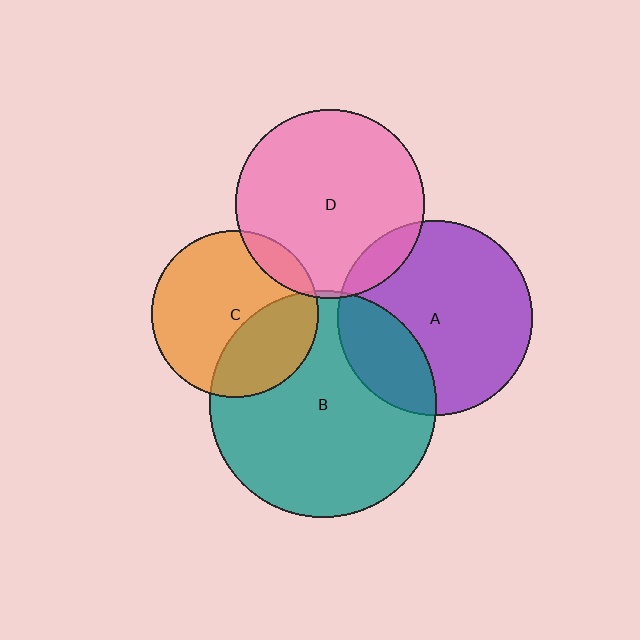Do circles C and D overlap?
Yes.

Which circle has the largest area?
Circle B (teal).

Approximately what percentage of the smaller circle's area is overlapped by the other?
Approximately 10%.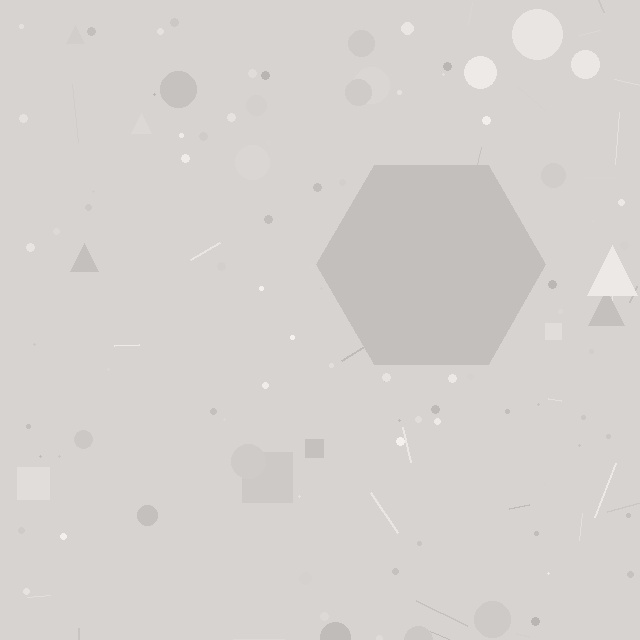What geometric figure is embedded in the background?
A hexagon is embedded in the background.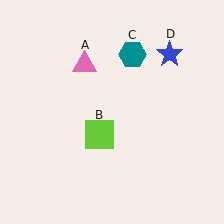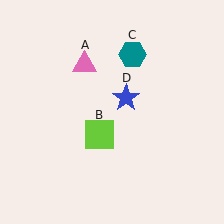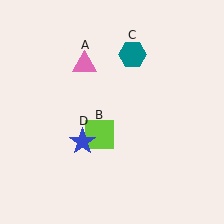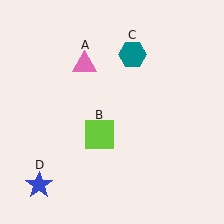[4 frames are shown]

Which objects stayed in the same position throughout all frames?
Pink triangle (object A) and lime square (object B) and teal hexagon (object C) remained stationary.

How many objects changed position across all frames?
1 object changed position: blue star (object D).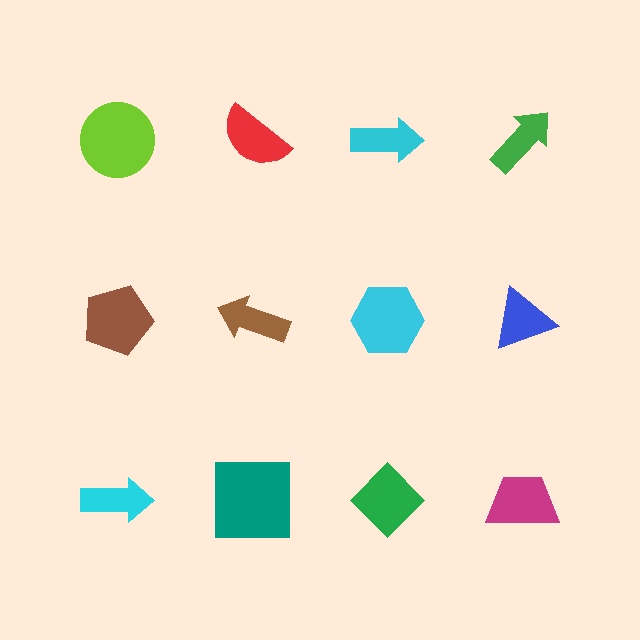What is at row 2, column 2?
A brown arrow.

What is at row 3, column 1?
A cyan arrow.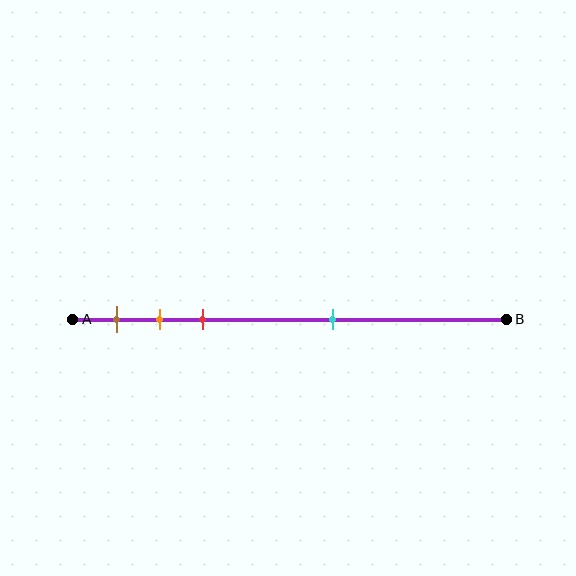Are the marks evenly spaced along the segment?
No, the marks are not evenly spaced.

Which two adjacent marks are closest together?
The orange and red marks are the closest adjacent pair.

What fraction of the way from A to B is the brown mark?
The brown mark is approximately 10% (0.1) of the way from A to B.